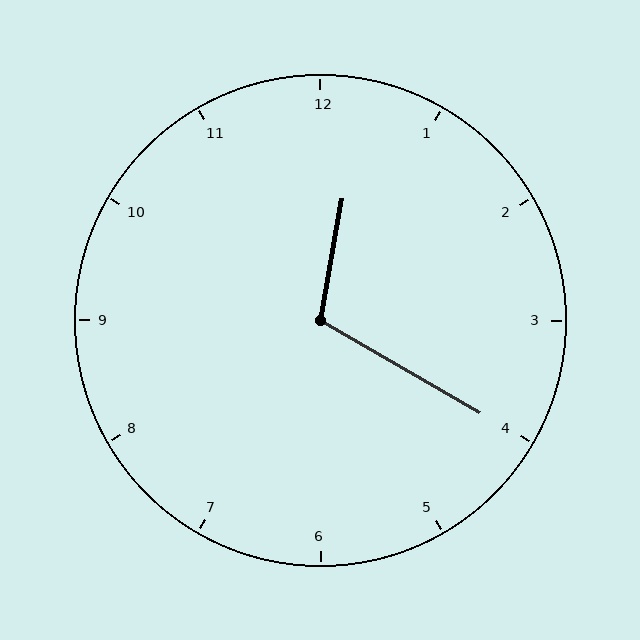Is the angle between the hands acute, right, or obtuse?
It is obtuse.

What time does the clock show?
12:20.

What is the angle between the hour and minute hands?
Approximately 110 degrees.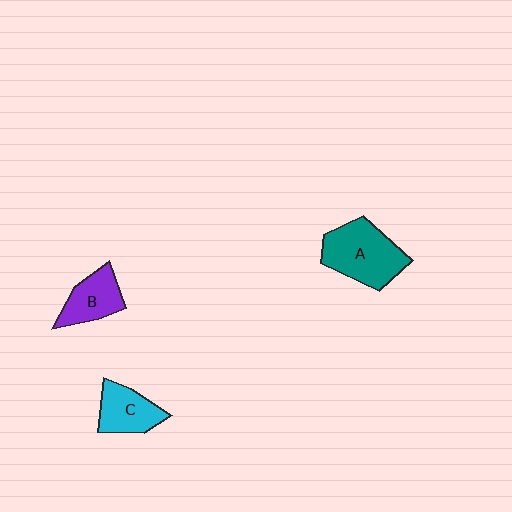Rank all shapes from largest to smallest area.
From largest to smallest: A (teal), C (cyan), B (purple).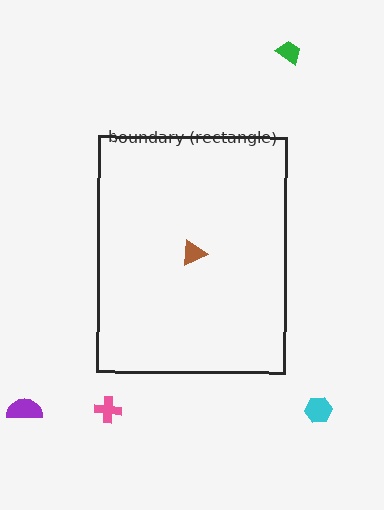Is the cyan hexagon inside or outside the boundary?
Outside.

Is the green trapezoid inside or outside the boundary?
Outside.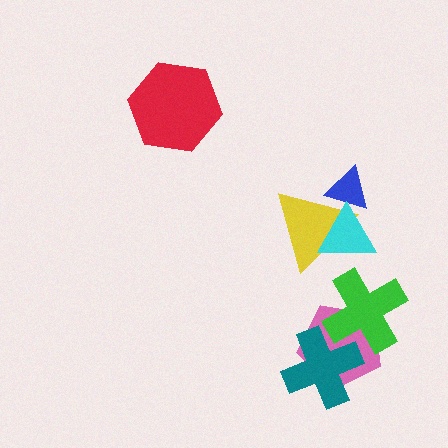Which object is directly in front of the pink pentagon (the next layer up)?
The green cross is directly in front of the pink pentagon.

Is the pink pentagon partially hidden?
Yes, it is partially covered by another shape.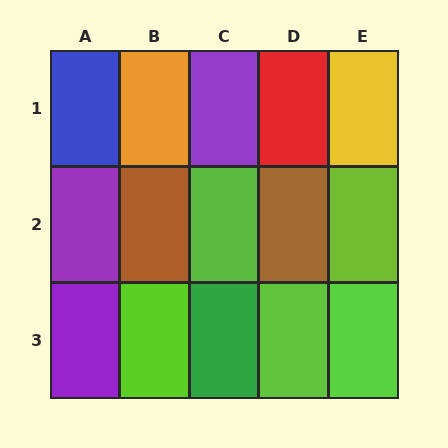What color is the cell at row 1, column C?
Purple.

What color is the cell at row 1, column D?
Red.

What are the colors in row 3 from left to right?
Purple, lime, green, lime, lime.